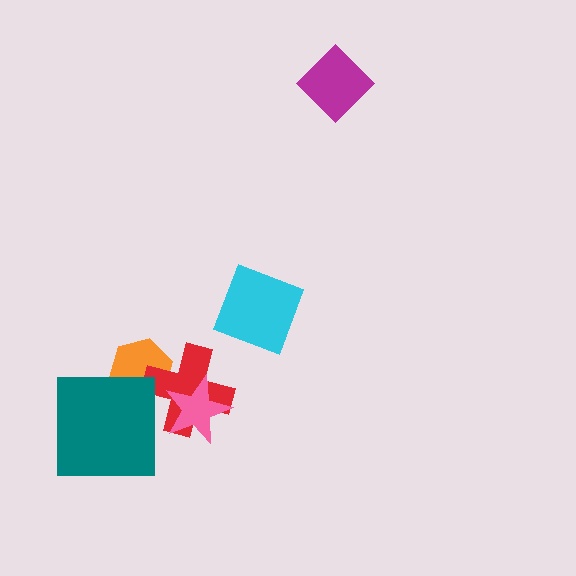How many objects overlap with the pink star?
1 object overlaps with the pink star.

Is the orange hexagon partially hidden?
Yes, it is partially covered by another shape.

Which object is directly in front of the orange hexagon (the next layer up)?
The red cross is directly in front of the orange hexagon.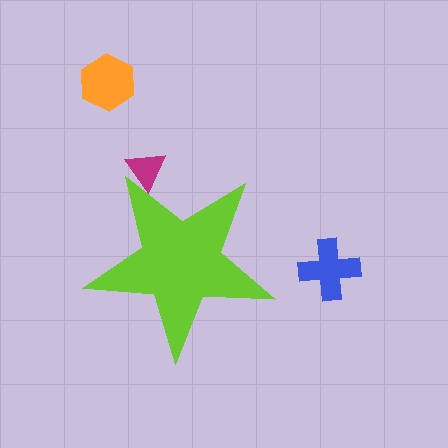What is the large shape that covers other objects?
A lime star.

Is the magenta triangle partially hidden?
Yes, the magenta triangle is partially hidden behind the lime star.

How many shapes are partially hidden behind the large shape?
1 shape is partially hidden.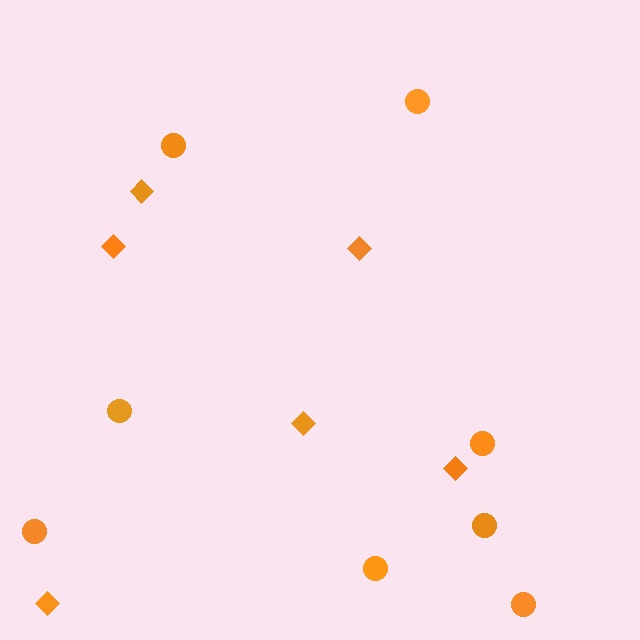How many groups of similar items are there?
There are 2 groups: one group of diamonds (6) and one group of circles (8).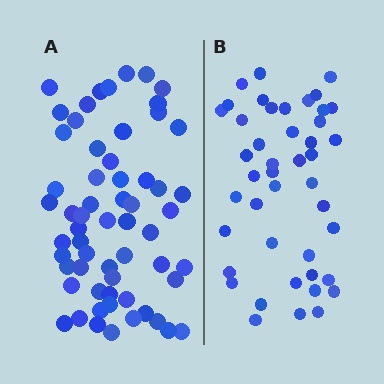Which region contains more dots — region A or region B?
Region A (the left region) has more dots.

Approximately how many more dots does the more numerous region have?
Region A has approximately 15 more dots than region B.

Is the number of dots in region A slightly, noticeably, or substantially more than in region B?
Region A has noticeably more, but not dramatically so. The ratio is roughly 1.4 to 1.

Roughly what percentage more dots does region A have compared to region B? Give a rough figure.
About 35% more.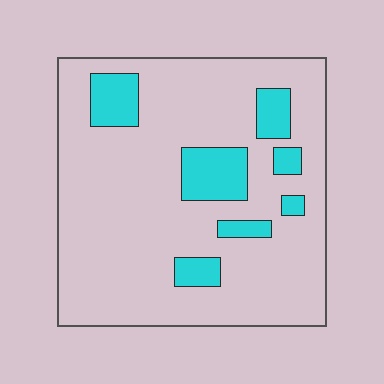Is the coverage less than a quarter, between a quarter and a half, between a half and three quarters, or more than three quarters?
Less than a quarter.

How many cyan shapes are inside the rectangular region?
7.